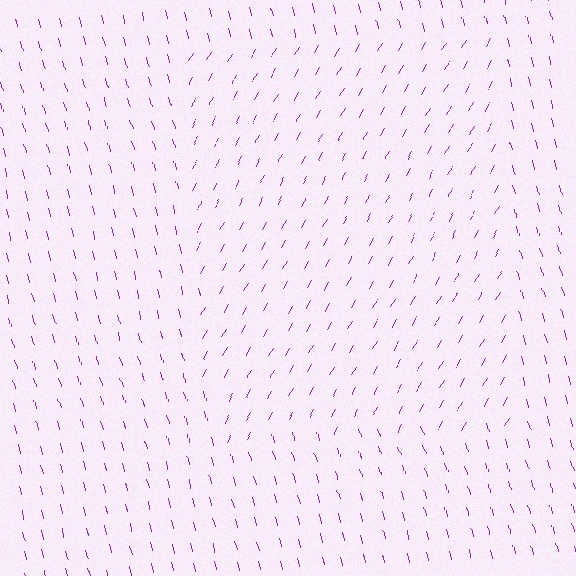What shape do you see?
I see a rectangle.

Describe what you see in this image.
The image is filled with small purple line segments. A rectangle region in the image has lines oriented differently from the surrounding lines, creating a visible texture boundary.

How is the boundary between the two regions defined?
The boundary is defined purely by a change in line orientation (approximately 45 degrees difference). All lines are the same color and thickness.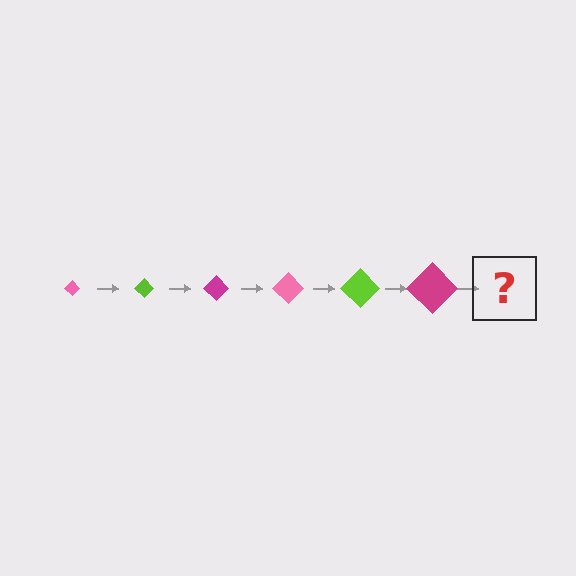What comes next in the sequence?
The next element should be a pink diamond, larger than the previous one.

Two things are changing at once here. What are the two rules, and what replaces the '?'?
The two rules are that the diamond grows larger each step and the color cycles through pink, lime, and magenta. The '?' should be a pink diamond, larger than the previous one.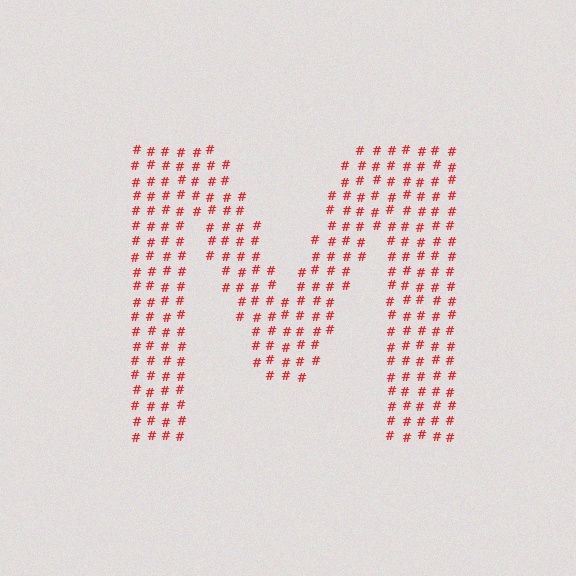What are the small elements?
The small elements are hash symbols.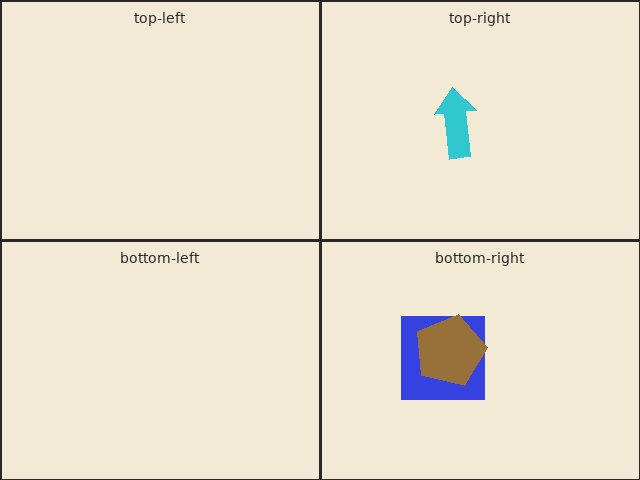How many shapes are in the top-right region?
1.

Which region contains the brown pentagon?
The bottom-right region.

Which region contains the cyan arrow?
The top-right region.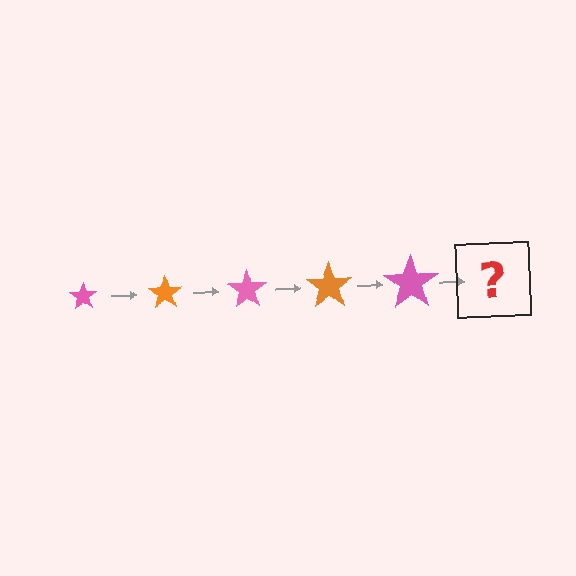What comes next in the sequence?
The next element should be an orange star, larger than the previous one.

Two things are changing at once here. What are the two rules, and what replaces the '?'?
The two rules are that the star grows larger each step and the color cycles through pink and orange. The '?' should be an orange star, larger than the previous one.